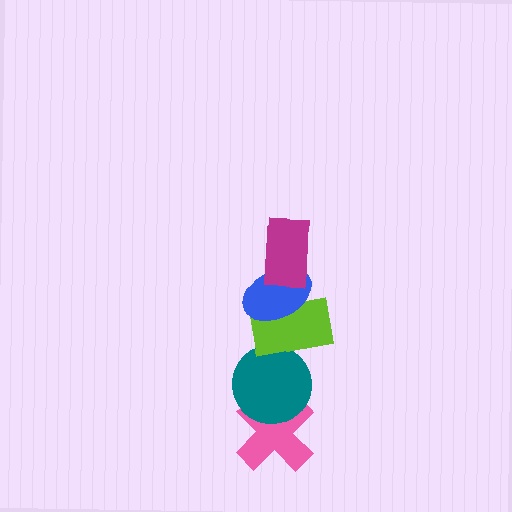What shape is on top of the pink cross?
The teal circle is on top of the pink cross.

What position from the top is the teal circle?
The teal circle is 4th from the top.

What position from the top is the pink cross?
The pink cross is 5th from the top.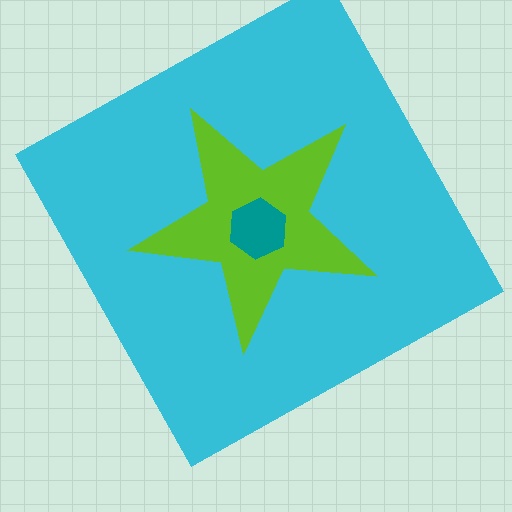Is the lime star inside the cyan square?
Yes.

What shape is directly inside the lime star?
The teal hexagon.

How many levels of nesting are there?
3.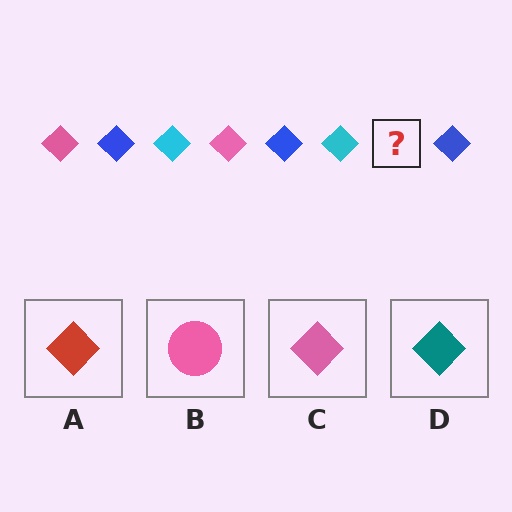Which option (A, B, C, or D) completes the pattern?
C.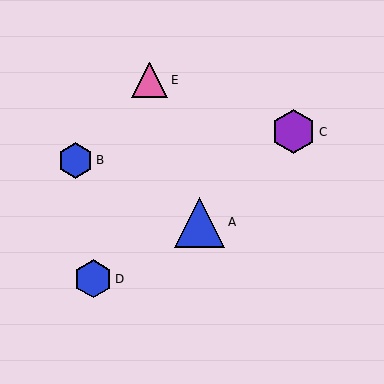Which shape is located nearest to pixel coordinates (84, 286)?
The blue hexagon (labeled D) at (93, 279) is nearest to that location.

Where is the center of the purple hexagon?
The center of the purple hexagon is at (293, 132).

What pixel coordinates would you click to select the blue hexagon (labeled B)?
Click at (75, 161) to select the blue hexagon B.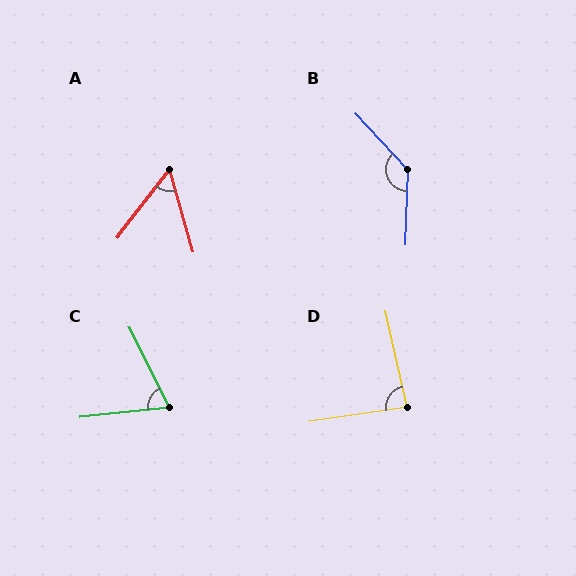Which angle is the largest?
B, at approximately 135 degrees.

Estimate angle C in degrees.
Approximately 69 degrees.